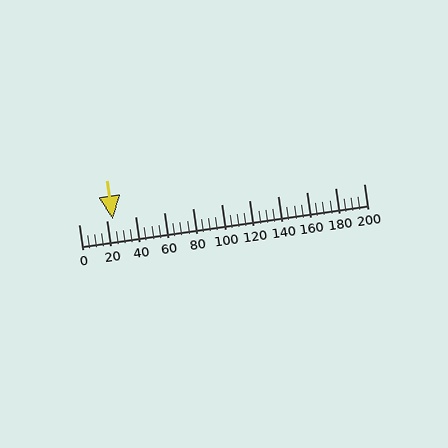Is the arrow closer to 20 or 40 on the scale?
The arrow is closer to 20.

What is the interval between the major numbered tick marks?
The major tick marks are spaced 20 units apart.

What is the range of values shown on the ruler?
The ruler shows values from 0 to 200.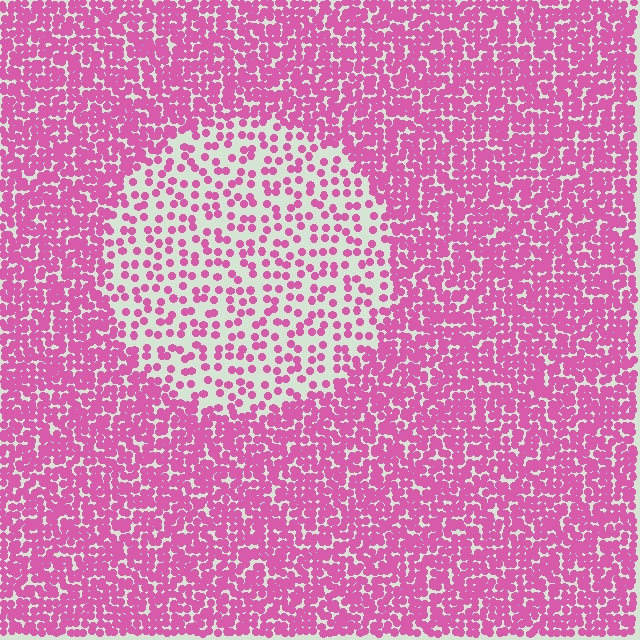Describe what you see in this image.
The image contains small pink elements arranged at two different densities. A circle-shaped region is visible where the elements are less densely packed than the surrounding area.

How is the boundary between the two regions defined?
The boundary is defined by a change in element density (approximately 2.5x ratio). All elements are the same color, size, and shape.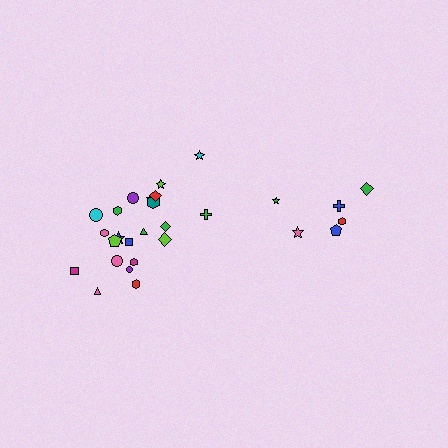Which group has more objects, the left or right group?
The left group.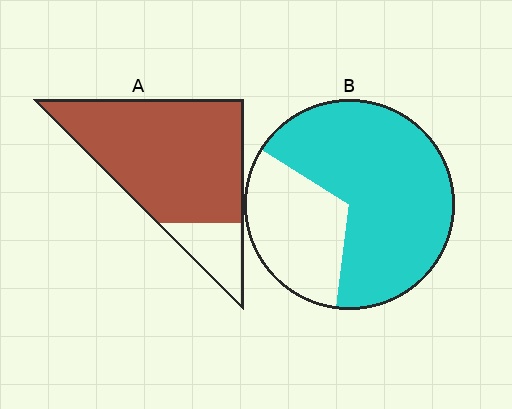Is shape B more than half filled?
Yes.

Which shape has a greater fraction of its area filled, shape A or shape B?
Shape A.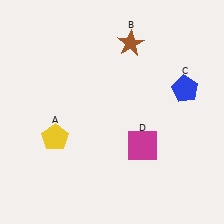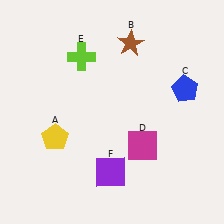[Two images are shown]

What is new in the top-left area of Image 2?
A lime cross (E) was added in the top-left area of Image 2.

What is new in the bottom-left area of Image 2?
A purple square (F) was added in the bottom-left area of Image 2.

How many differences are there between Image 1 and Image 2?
There are 2 differences between the two images.